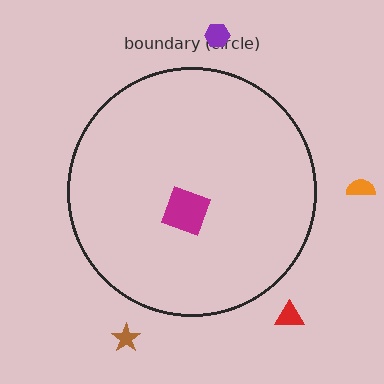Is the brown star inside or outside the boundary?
Outside.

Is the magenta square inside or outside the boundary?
Inside.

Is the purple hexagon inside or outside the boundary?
Outside.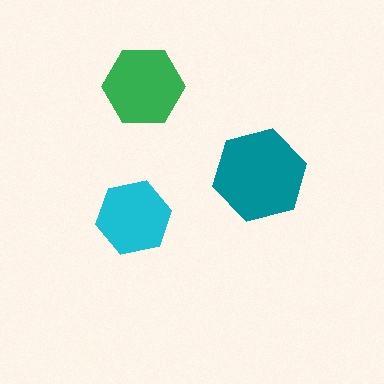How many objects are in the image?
There are 3 objects in the image.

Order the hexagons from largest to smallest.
the teal one, the green one, the cyan one.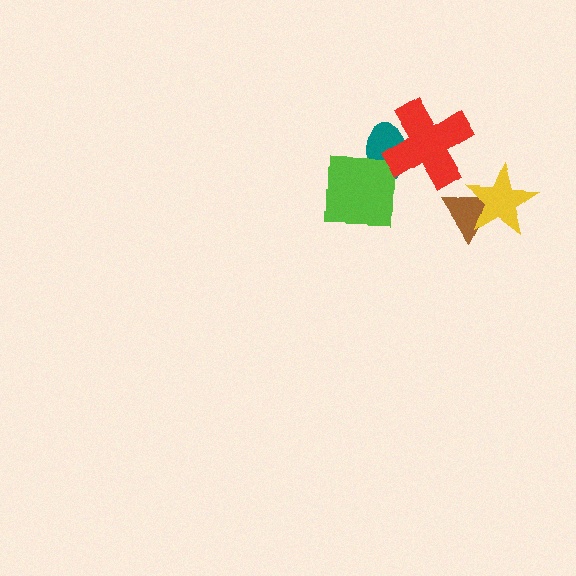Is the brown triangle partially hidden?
Yes, it is partially covered by another shape.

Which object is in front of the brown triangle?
The yellow star is in front of the brown triangle.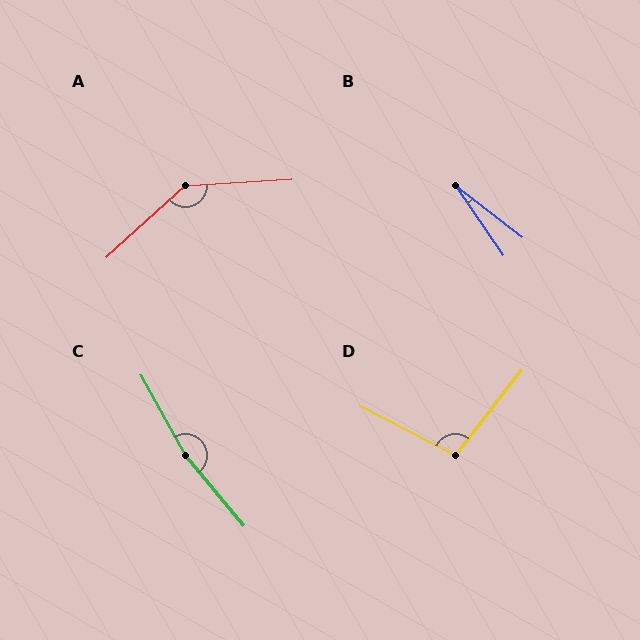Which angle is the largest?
C, at approximately 170 degrees.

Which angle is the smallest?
B, at approximately 18 degrees.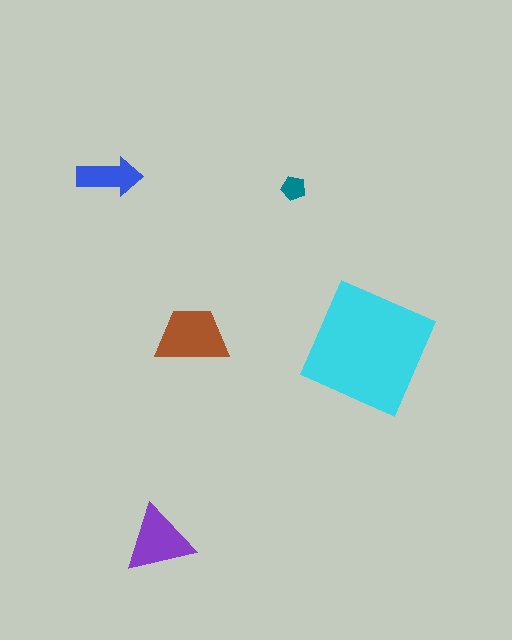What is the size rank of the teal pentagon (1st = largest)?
5th.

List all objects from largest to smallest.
The cyan square, the brown trapezoid, the purple triangle, the blue arrow, the teal pentagon.